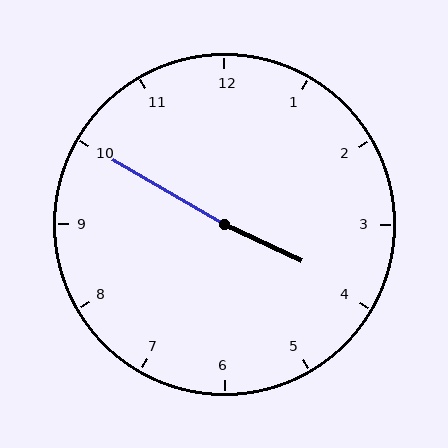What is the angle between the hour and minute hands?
Approximately 175 degrees.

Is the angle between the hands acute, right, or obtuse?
It is obtuse.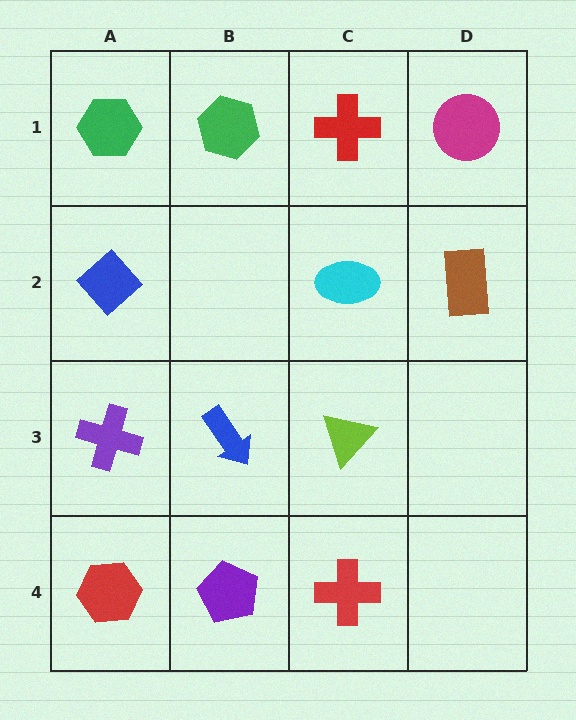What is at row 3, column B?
A blue arrow.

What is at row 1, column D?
A magenta circle.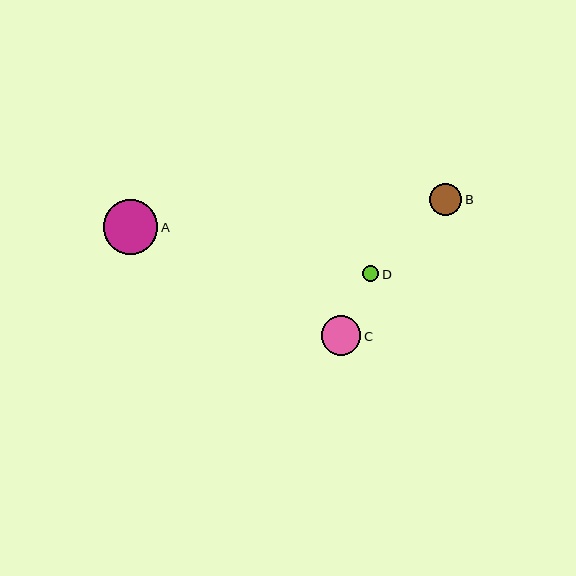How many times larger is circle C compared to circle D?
Circle C is approximately 2.4 times the size of circle D.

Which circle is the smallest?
Circle D is the smallest with a size of approximately 16 pixels.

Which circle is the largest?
Circle A is the largest with a size of approximately 55 pixels.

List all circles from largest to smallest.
From largest to smallest: A, C, B, D.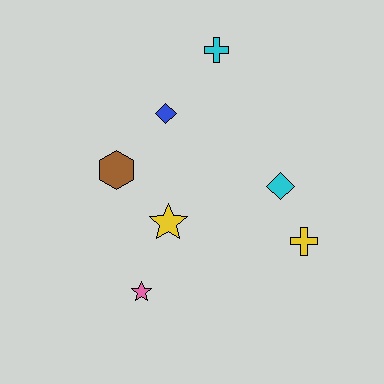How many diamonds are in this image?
There are 2 diamonds.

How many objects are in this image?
There are 7 objects.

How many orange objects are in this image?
There are no orange objects.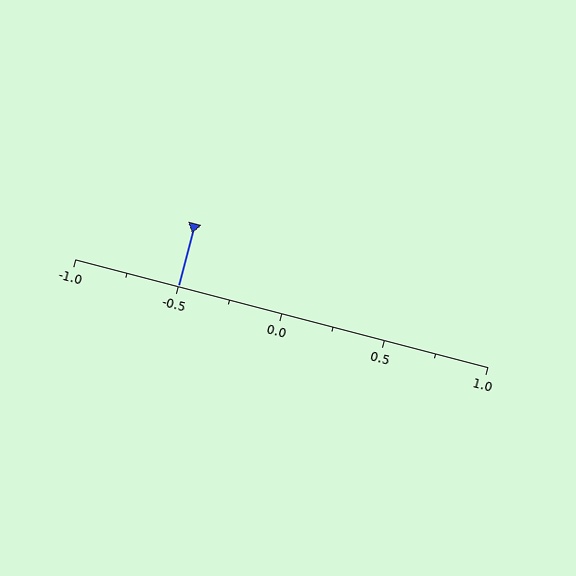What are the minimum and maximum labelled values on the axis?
The axis runs from -1.0 to 1.0.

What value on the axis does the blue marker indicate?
The marker indicates approximately -0.5.